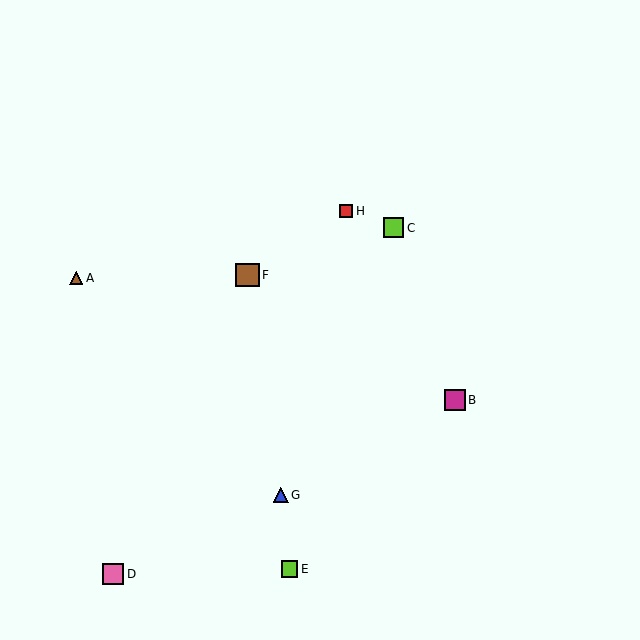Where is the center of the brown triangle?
The center of the brown triangle is at (76, 278).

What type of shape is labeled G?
Shape G is a blue triangle.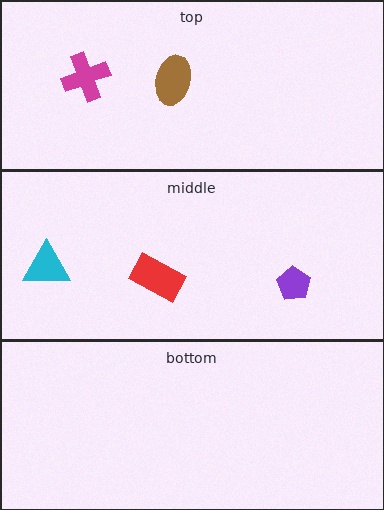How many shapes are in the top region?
2.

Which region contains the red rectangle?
The middle region.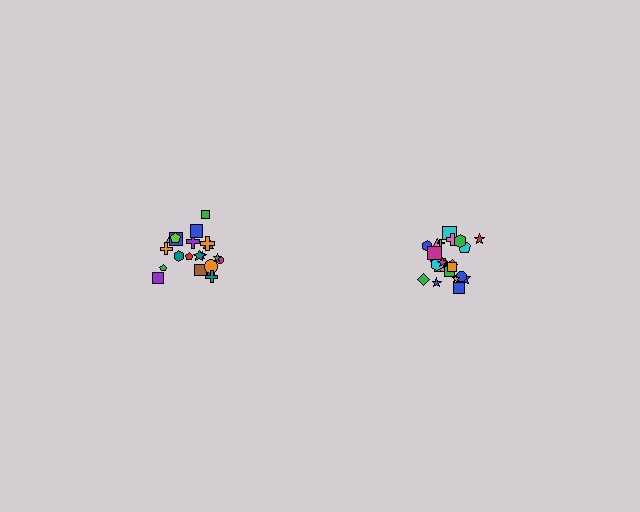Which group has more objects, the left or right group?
The right group.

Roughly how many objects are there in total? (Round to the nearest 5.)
Roughly 45 objects in total.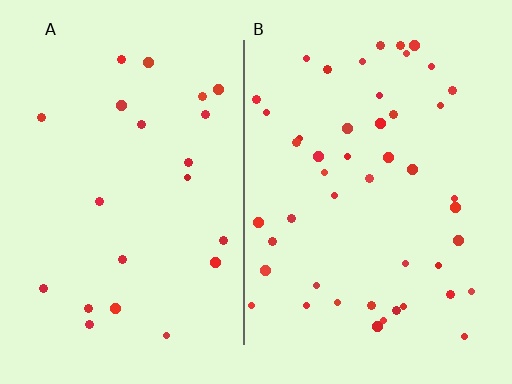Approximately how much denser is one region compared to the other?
Approximately 2.1× — region B over region A.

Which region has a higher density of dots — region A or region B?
B (the right).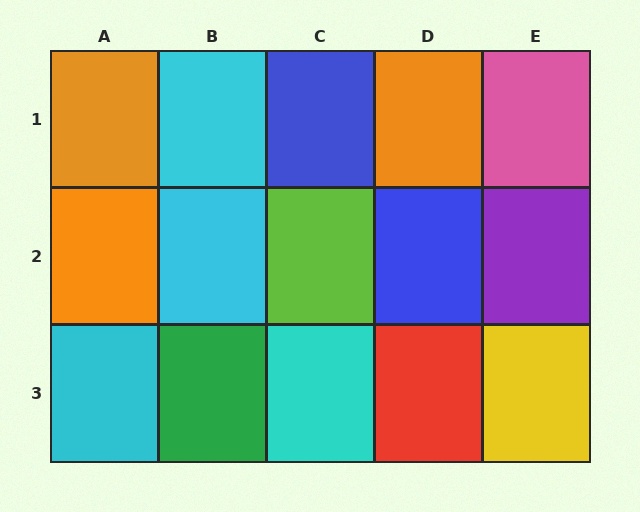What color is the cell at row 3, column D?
Red.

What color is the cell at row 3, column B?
Green.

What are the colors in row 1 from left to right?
Orange, cyan, blue, orange, pink.